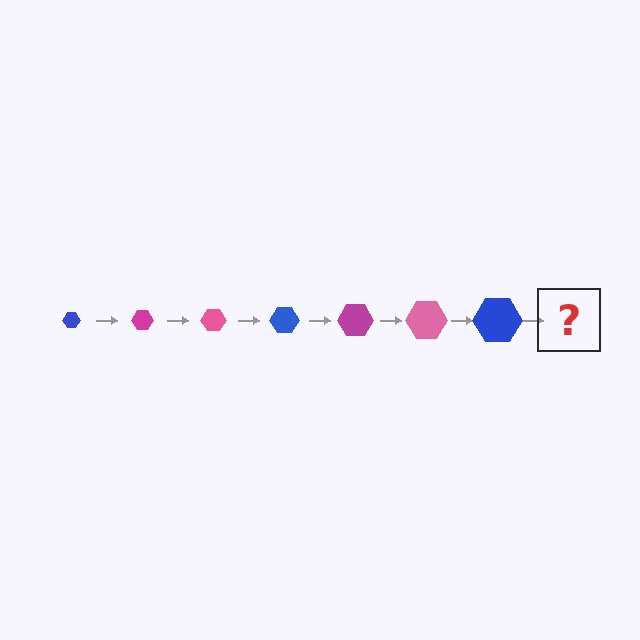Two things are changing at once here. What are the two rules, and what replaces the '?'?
The two rules are that the hexagon grows larger each step and the color cycles through blue, magenta, and pink. The '?' should be a magenta hexagon, larger than the previous one.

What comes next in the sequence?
The next element should be a magenta hexagon, larger than the previous one.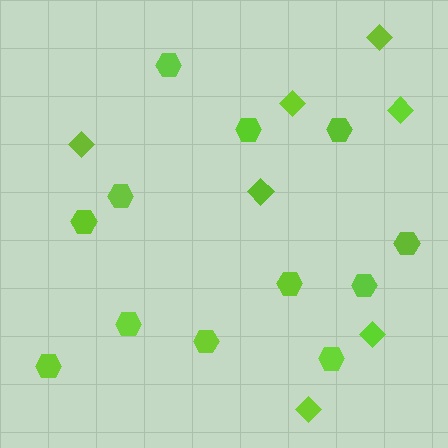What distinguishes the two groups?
There are 2 groups: one group of hexagons (12) and one group of diamonds (7).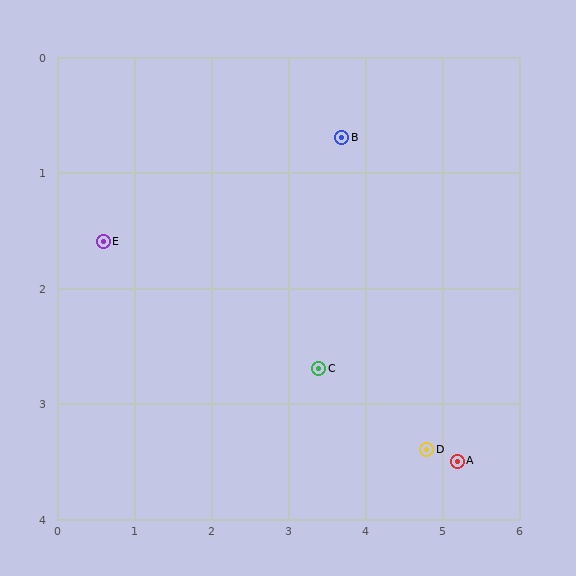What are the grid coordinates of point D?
Point D is at approximately (4.8, 3.4).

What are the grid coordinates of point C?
Point C is at approximately (3.4, 2.7).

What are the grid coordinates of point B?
Point B is at approximately (3.7, 0.7).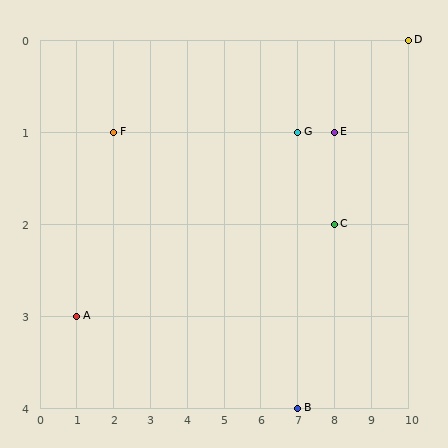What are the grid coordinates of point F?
Point F is at grid coordinates (2, 1).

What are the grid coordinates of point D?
Point D is at grid coordinates (10, 0).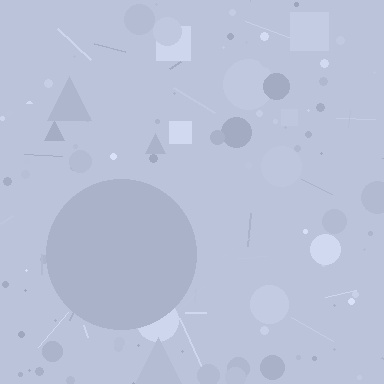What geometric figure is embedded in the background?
A circle is embedded in the background.